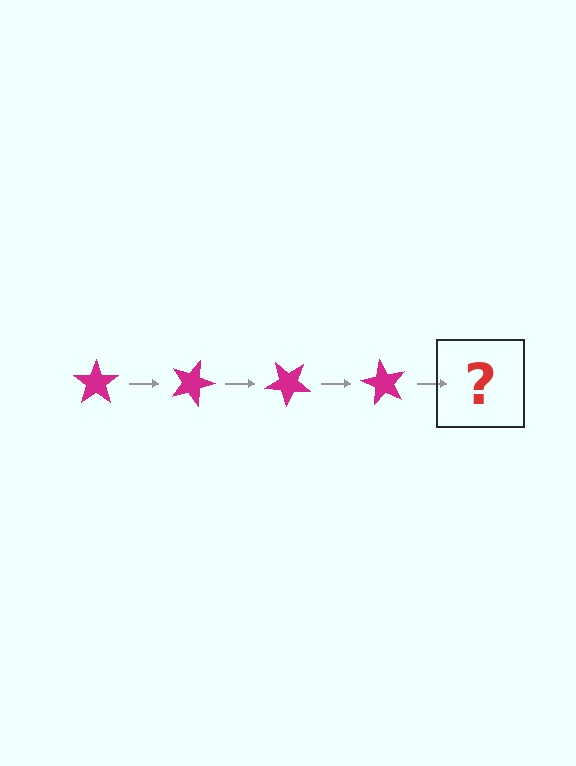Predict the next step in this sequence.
The next step is a magenta star rotated 80 degrees.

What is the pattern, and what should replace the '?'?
The pattern is that the star rotates 20 degrees each step. The '?' should be a magenta star rotated 80 degrees.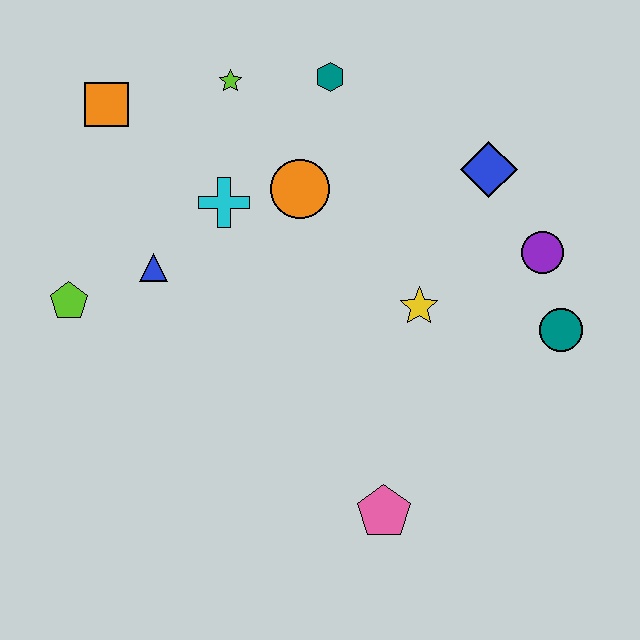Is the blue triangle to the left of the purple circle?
Yes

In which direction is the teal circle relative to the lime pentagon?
The teal circle is to the right of the lime pentagon.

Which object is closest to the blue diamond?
The purple circle is closest to the blue diamond.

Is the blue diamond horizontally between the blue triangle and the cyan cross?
No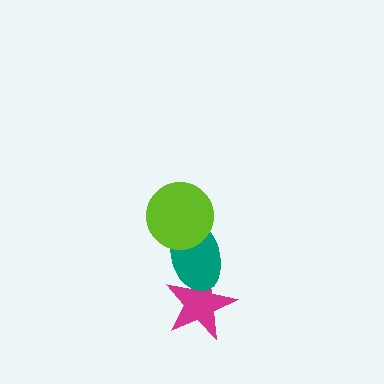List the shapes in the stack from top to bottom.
From top to bottom: the lime circle, the teal ellipse, the magenta star.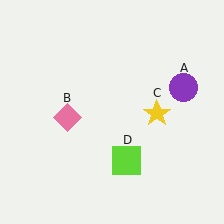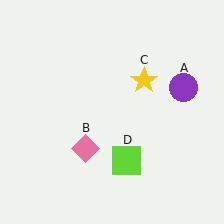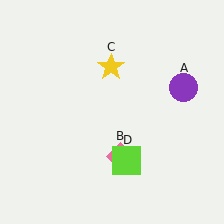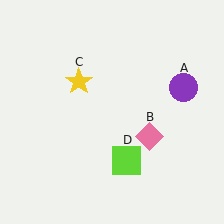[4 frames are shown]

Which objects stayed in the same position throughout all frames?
Purple circle (object A) and lime square (object D) remained stationary.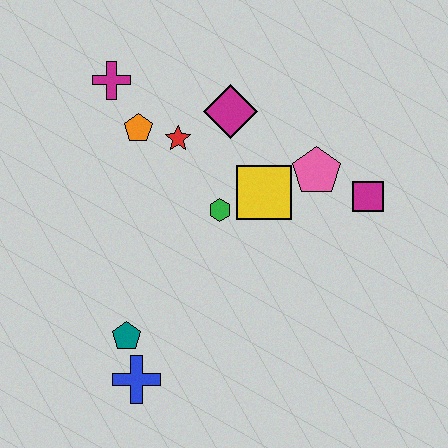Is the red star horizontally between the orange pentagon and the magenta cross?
No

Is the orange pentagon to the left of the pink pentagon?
Yes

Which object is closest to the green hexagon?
The yellow square is closest to the green hexagon.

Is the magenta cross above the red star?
Yes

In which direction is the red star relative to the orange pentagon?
The red star is to the right of the orange pentagon.